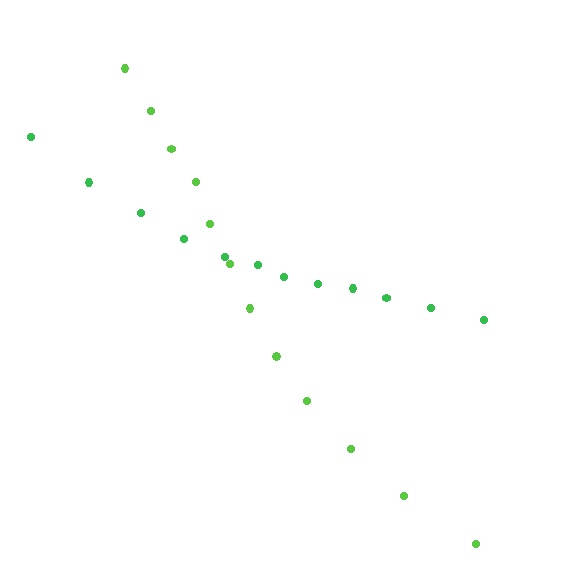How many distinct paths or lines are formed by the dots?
There are 2 distinct paths.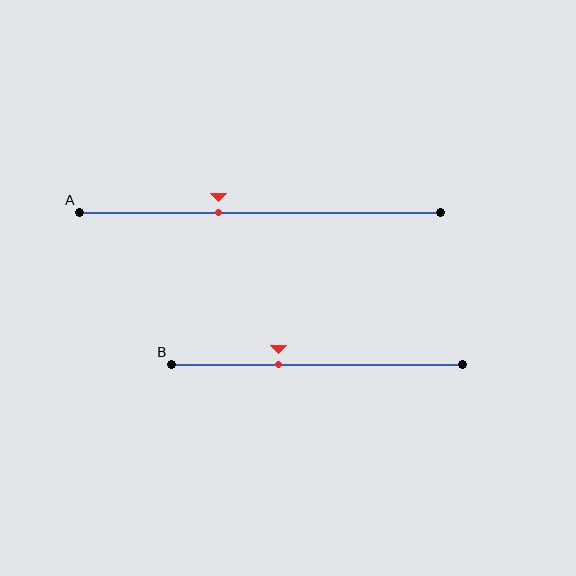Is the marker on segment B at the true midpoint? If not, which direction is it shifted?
No, the marker on segment B is shifted to the left by about 13% of the segment length.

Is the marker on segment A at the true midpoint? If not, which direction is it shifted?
No, the marker on segment A is shifted to the left by about 11% of the segment length.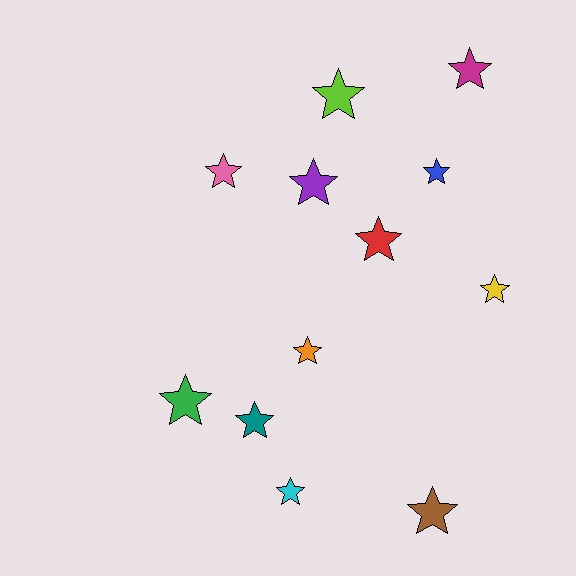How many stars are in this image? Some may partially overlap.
There are 12 stars.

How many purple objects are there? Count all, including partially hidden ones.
There is 1 purple object.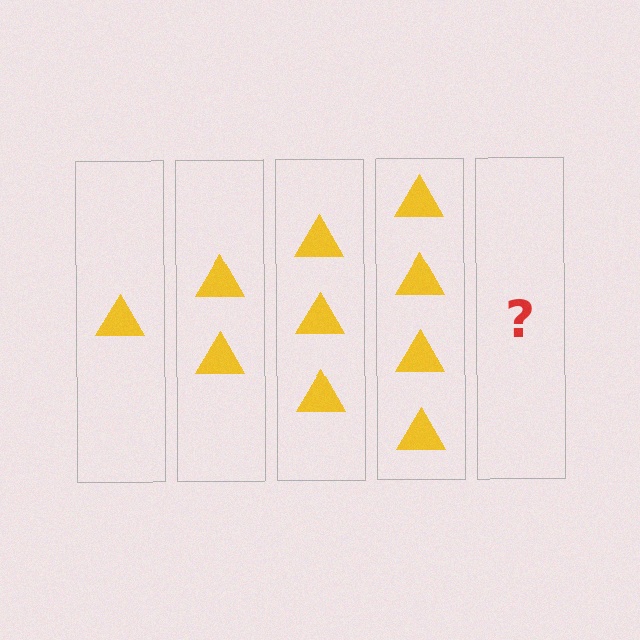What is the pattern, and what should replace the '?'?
The pattern is that each step adds one more triangle. The '?' should be 5 triangles.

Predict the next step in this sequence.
The next step is 5 triangles.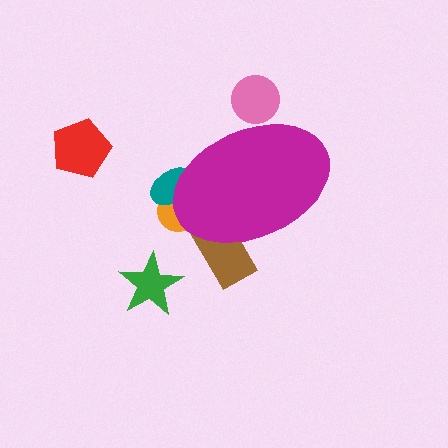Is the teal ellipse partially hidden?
Yes, the teal ellipse is partially hidden behind the magenta ellipse.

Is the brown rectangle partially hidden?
Yes, the brown rectangle is partially hidden behind the magenta ellipse.